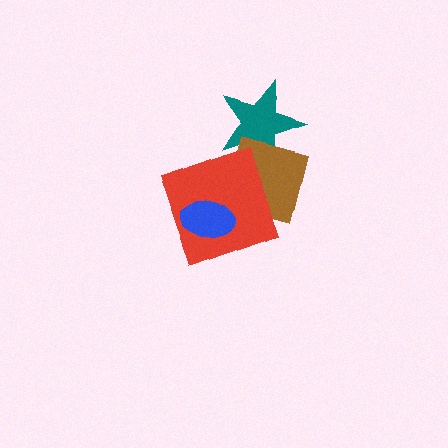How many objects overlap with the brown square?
2 objects overlap with the brown square.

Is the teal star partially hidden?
Yes, it is partially covered by another shape.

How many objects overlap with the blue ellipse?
1 object overlaps with the blue ellipse.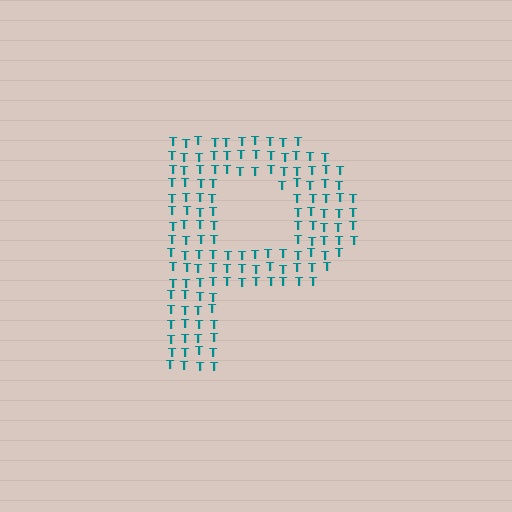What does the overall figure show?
The overall figure shows the letter P.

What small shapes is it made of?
It is made of small letter T's.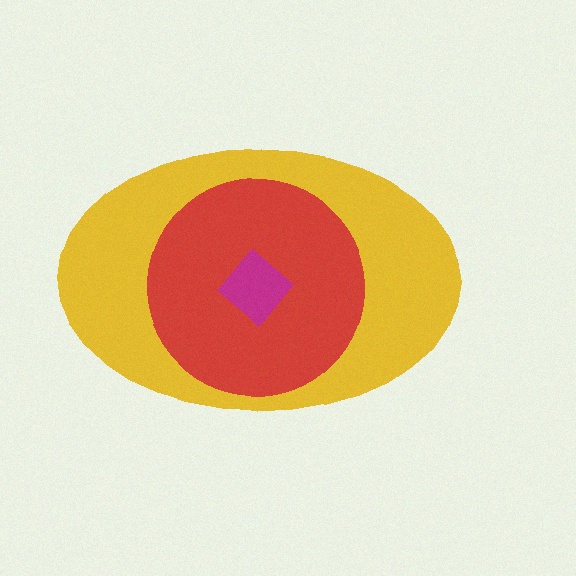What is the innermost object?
The magenta diamond.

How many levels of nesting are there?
3.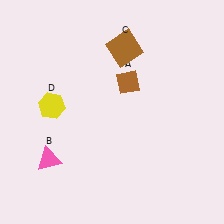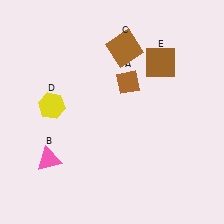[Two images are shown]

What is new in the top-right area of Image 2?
A brown square (E) was added in the top-right area of Image 2.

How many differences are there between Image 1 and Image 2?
There is 1 difference between the two images.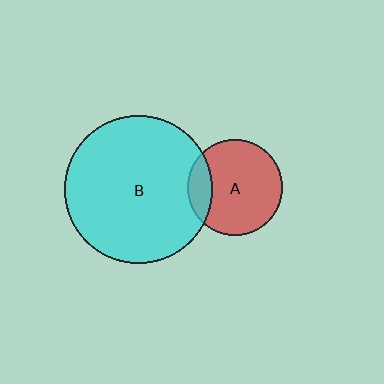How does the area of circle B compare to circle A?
Approximately 2.4 times.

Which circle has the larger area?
Circle B (cyan).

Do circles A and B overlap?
Yes.